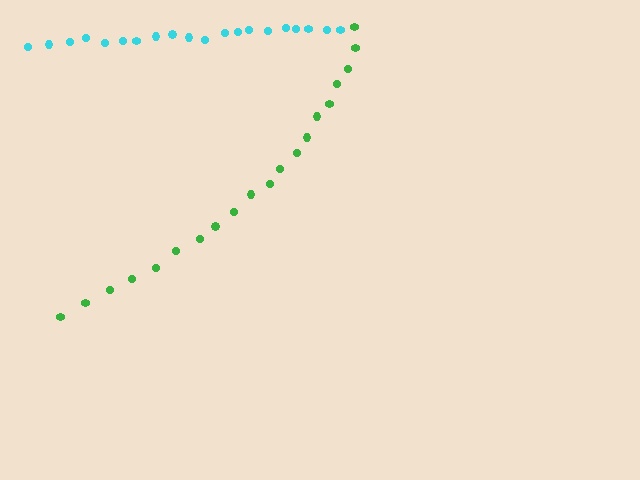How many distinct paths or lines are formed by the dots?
There are 2 distinct paths.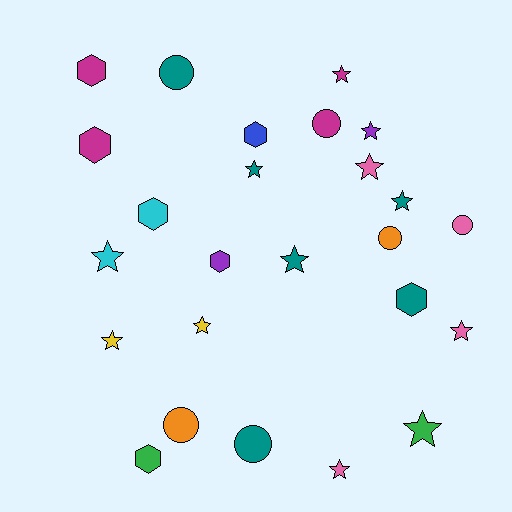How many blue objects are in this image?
There is 1 blue object.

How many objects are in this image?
There are 25 objects.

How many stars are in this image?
There are 12 stars.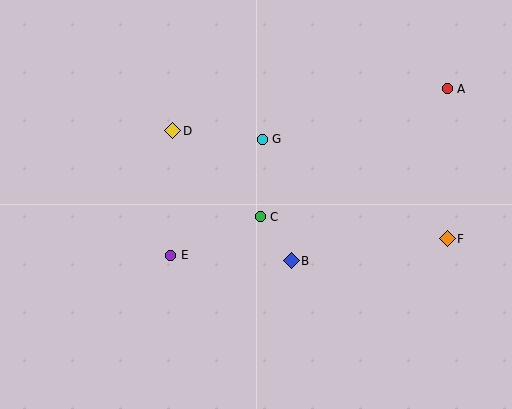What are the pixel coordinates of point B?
Point B is at (291, 261).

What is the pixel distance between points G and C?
The distance between G and C is 77 pixels.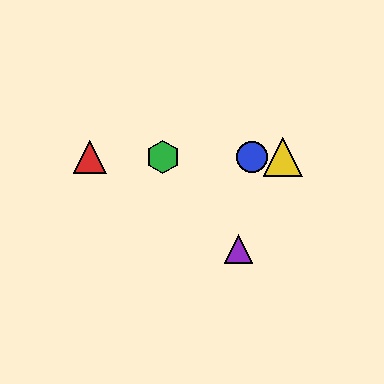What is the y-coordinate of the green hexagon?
The green hexagon is at y≈157.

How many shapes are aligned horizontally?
4 shapes (the red triangle, the blue circle, the green hexagon, the yellow triangle) are aligned horizontally.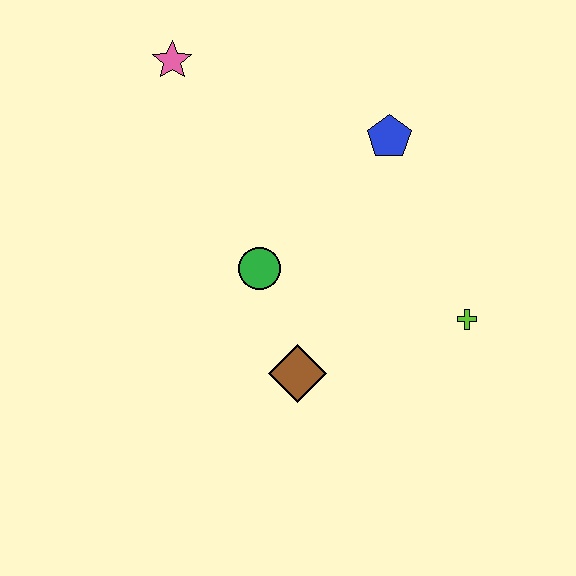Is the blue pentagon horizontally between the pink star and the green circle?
No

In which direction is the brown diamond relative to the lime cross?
The brown diamond is to the left of the lime cross.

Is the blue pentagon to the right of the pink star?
Yes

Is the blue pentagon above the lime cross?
Yes